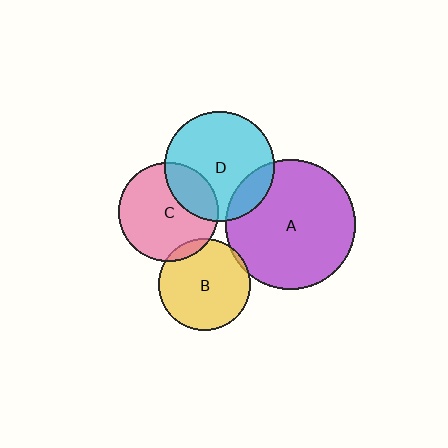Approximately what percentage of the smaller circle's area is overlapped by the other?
Approximately 5%.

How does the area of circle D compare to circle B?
Approximately 1.4 times.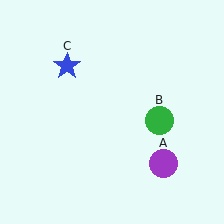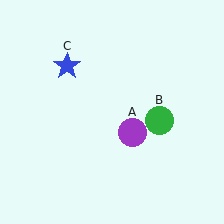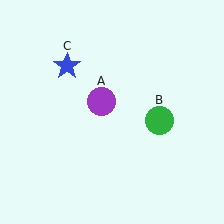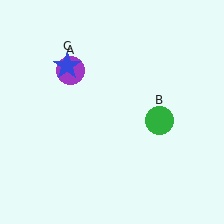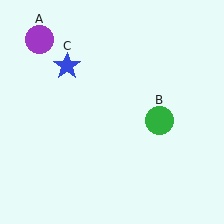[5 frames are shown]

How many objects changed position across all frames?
1 object changed position: purple circle (object A).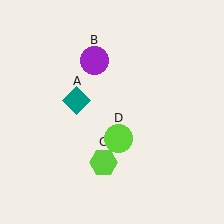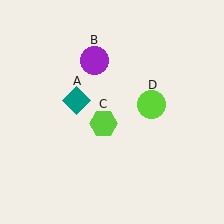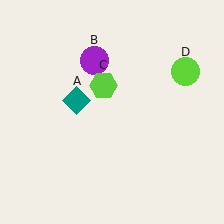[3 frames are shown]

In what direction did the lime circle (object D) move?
The lime circle (object D) moved up and to the right.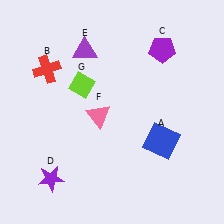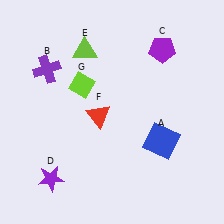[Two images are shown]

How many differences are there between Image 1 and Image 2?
There are 3 differences between the two images.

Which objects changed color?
B changed from red to purple. E changed from purple to lime. F changed from pink to red.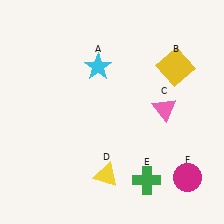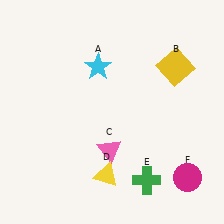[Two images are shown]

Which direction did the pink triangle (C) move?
The pink triangle (C) moved left.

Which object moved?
The pink triangle (C) moved left.